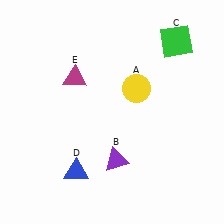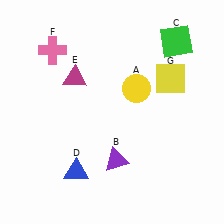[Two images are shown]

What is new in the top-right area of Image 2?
A yellow square (G) was added in the top-right area of Image 2.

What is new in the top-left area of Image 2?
A pink cross (F) was added in the top-left area of Image 2.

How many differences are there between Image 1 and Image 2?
There are 2 differences between the two images.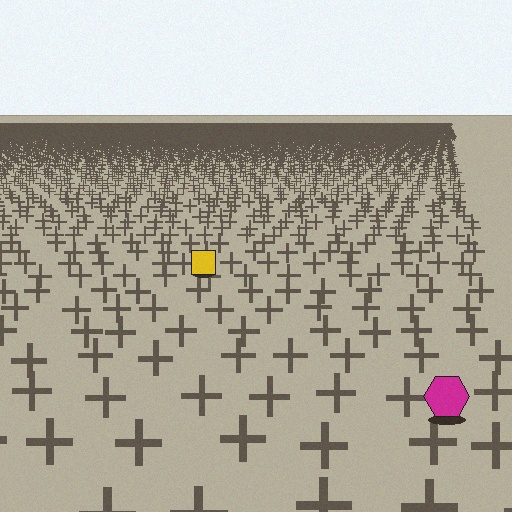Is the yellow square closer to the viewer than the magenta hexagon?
No. The magenta hexagon is closer — you can tell from the texture gradient: the ground texture is coarser near it.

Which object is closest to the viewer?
The magenta hexagon is closest. The texture marks near it are larger and more spread out.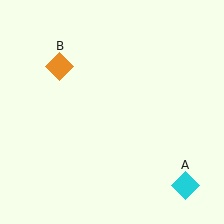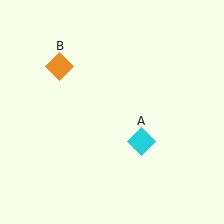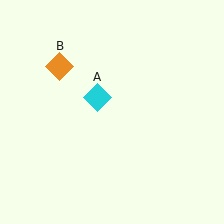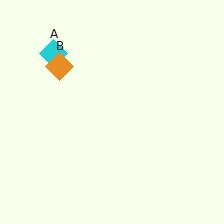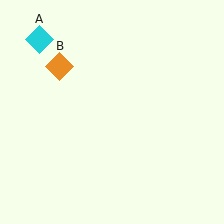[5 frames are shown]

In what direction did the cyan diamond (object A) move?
The cyan diamond (object A) moved up and to the left.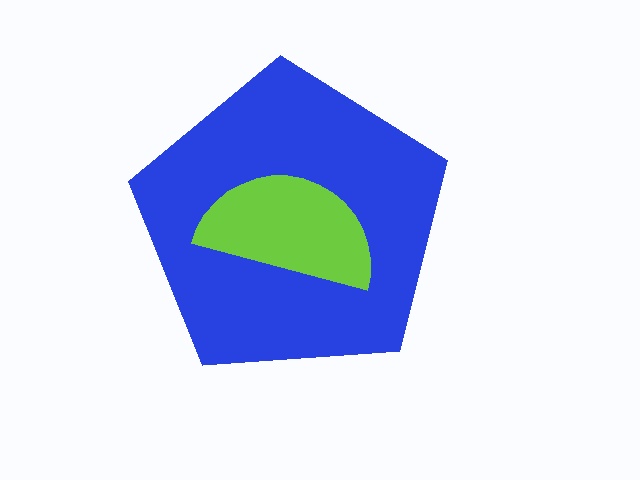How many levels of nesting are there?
2.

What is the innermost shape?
The lime semicircle.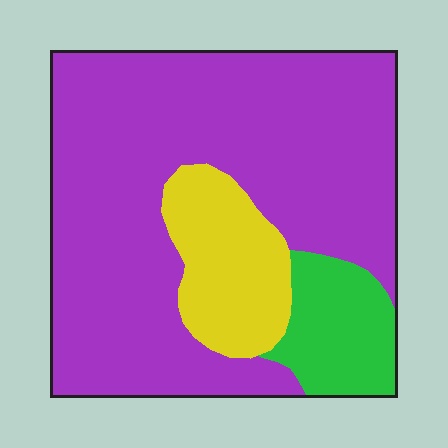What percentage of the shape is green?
Green takes up about one eighth (1/8) of the shape.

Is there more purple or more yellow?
Purple.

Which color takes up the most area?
Purple, at roughly 75%.